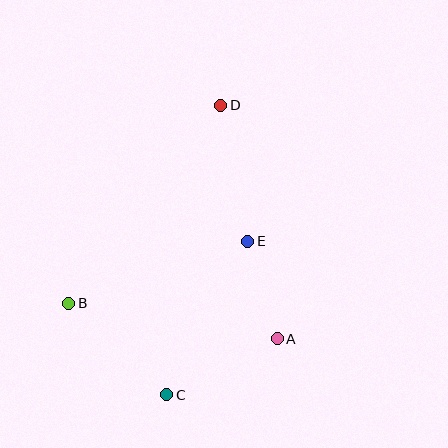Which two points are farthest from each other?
Points C and D are farthest from each other.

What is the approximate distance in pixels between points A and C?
The distance between A and C is approximately 124 pixels.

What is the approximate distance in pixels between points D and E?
The distance between D and E is approximately 139 pixels.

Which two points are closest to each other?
Points A and E are closest to each other.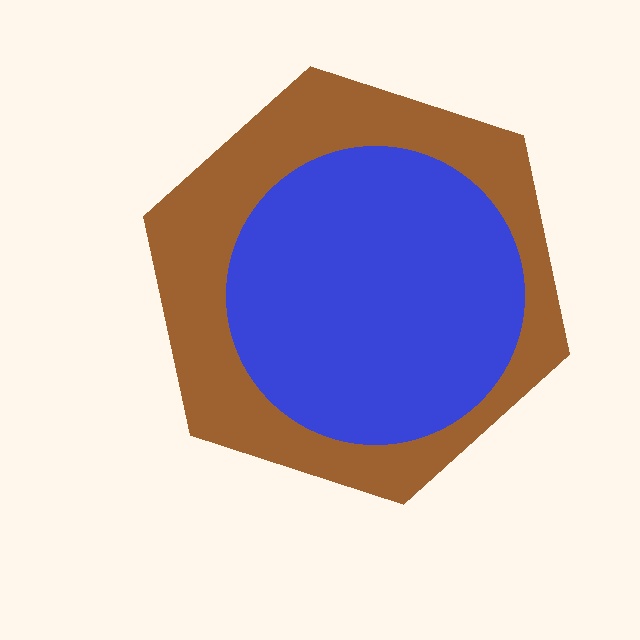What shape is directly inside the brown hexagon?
The blue circle.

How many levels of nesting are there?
2.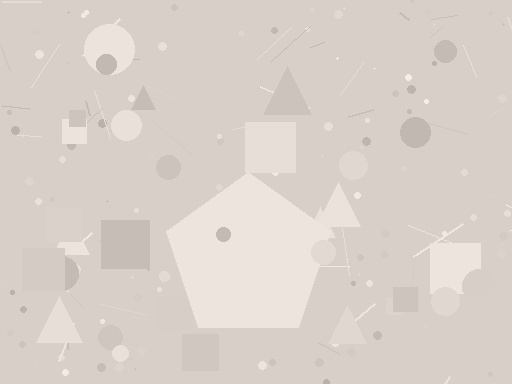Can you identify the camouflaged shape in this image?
The camouflaged shape is a pentagon.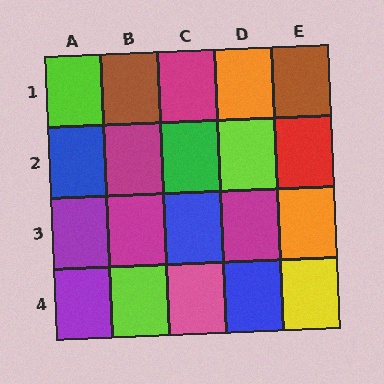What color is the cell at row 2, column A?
Blue.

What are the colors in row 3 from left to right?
Purple, magenta, blue, magenta, orange.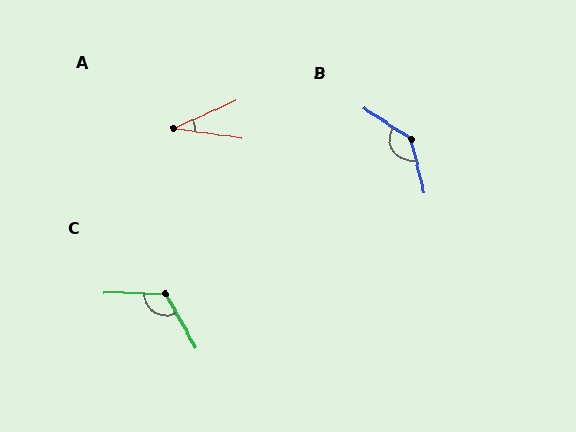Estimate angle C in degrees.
Approximately 121 degrees.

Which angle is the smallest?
A, at approximately 32 degrees.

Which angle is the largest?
B, at approximately 137 degrees.